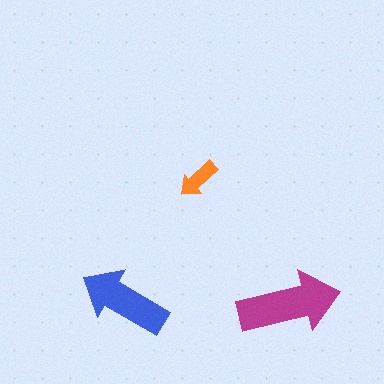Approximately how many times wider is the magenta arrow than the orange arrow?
About 2.5 times wider.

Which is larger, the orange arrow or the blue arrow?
The blue one.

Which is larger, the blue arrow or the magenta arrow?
The magenta one.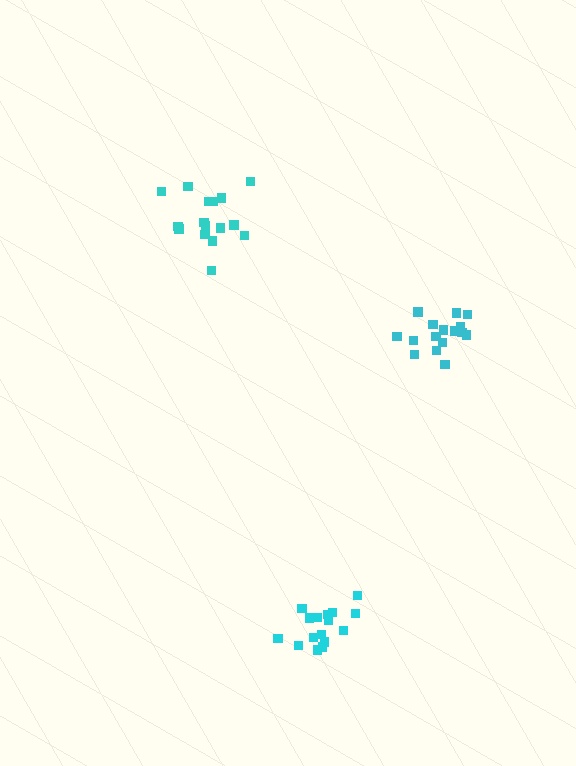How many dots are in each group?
Group 1: 17 dots, Group 2: 16 dots, Group 3: 16 dots (49 total).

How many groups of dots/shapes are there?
There are 3 groups.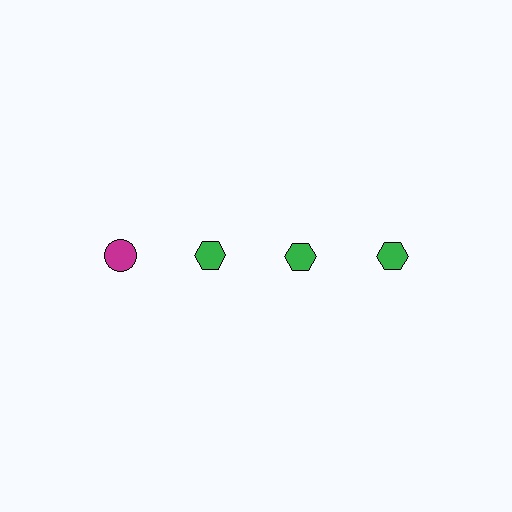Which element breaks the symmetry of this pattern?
The magenta circle in the top row, leftmost column breaks the symmetry. All other shapes are green hexagons.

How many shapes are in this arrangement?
There are 4 shapes arranged in a grid pattern.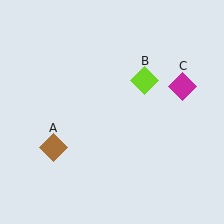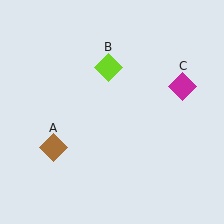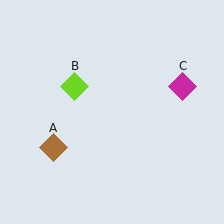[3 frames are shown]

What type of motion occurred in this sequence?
The lime diamond (object B) rotated counterclockwise around the center of the scene.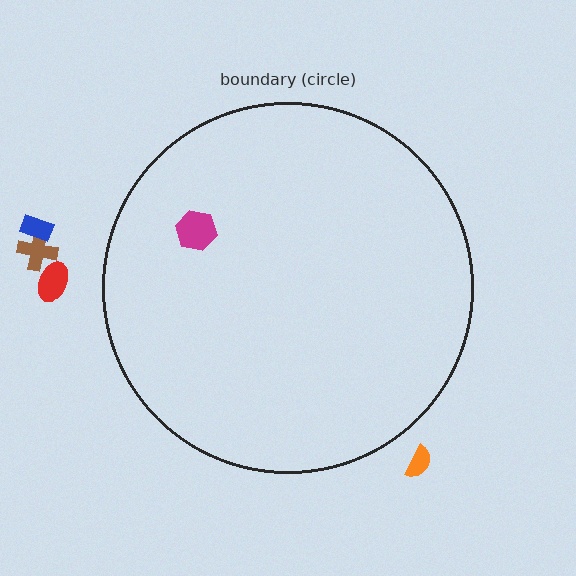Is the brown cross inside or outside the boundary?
Outside.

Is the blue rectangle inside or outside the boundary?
Outside.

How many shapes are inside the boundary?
1 inside, 4 outside.